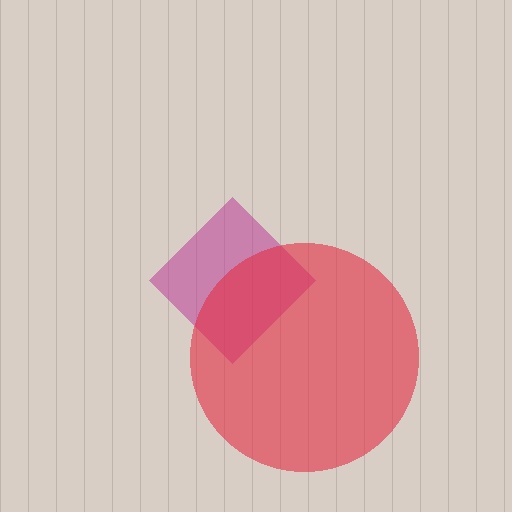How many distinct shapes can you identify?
There are 2 distinct shapes: a magenta diamond, a red circle.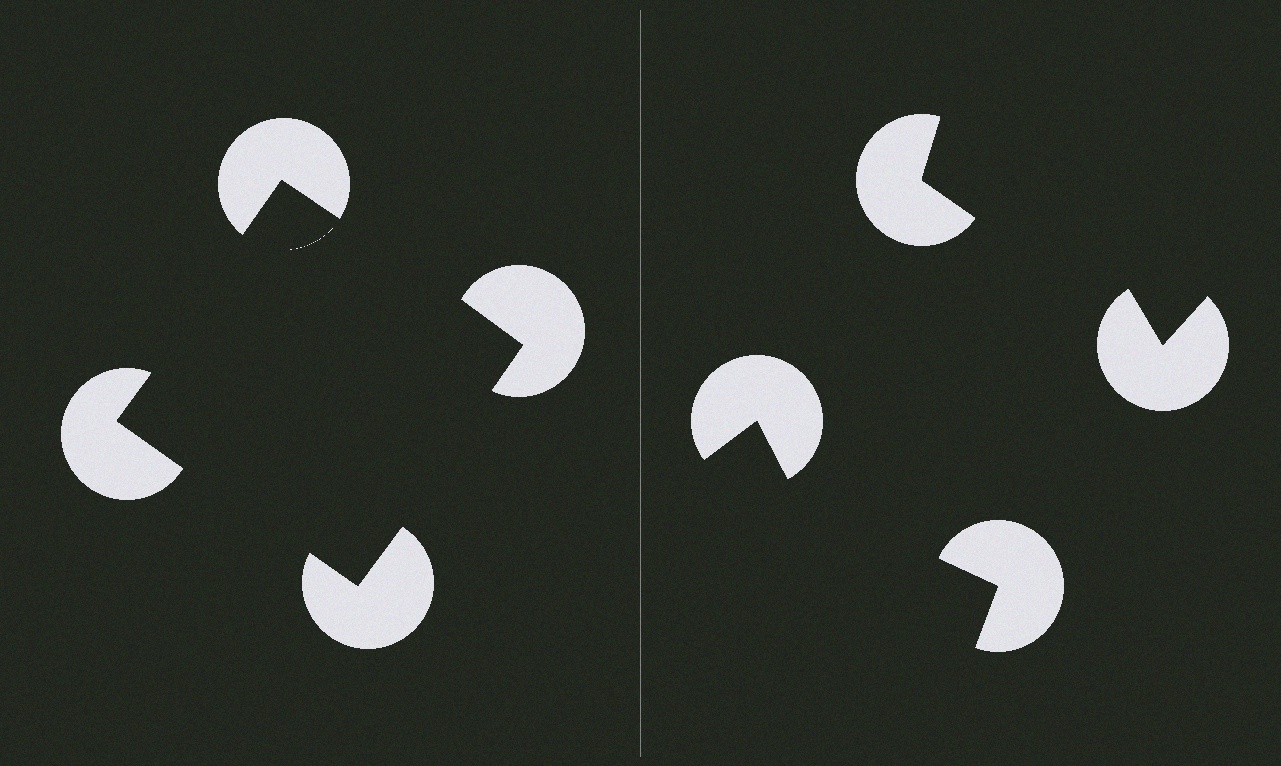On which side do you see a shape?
An illusory square appears on the left side. On the right side the wedge cuts are rotated, so no coherent shape forms.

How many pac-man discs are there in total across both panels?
8 — 4 on each side.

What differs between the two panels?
The pac-man discs are positioned identically on both sides; only the wedge orientations differ. On the left they align to a square; on the right they are misaligned.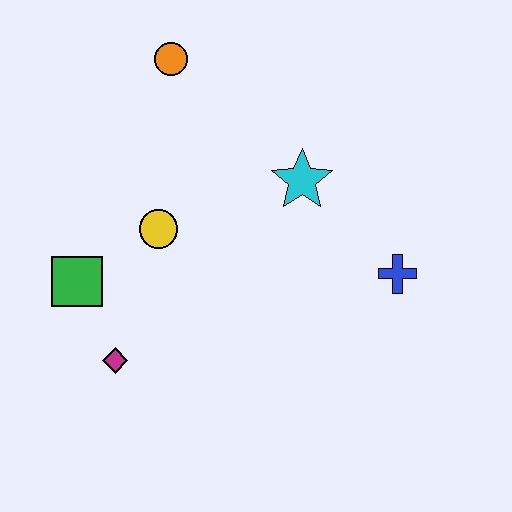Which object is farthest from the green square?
The blue cross is farthest from the green square.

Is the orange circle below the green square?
No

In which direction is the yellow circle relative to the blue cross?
The yellow circle is to the left of the blue cross.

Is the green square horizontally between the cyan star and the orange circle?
No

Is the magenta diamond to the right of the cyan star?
No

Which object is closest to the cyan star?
The blue cross is closest to the cyan star.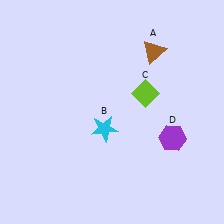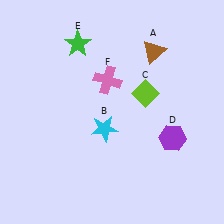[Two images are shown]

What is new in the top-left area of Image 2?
A pink cross (F) was added in the top-left area of Image 2.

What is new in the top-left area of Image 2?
A green star (E) was added in the top-left area of Image 2.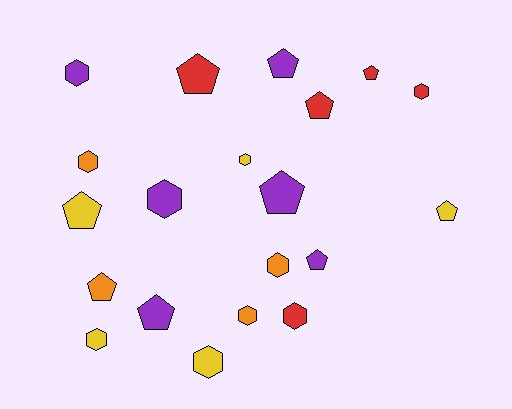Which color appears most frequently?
Purple, with 6 objects.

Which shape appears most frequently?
Hexagon, with 10 objects.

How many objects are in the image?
There are 20 objects.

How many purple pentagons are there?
There are 4 purple pentagons.